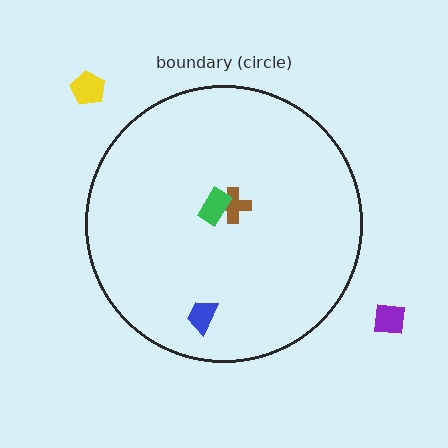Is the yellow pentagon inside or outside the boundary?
Outside.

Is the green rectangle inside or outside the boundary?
Inside.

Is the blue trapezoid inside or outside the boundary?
Inside.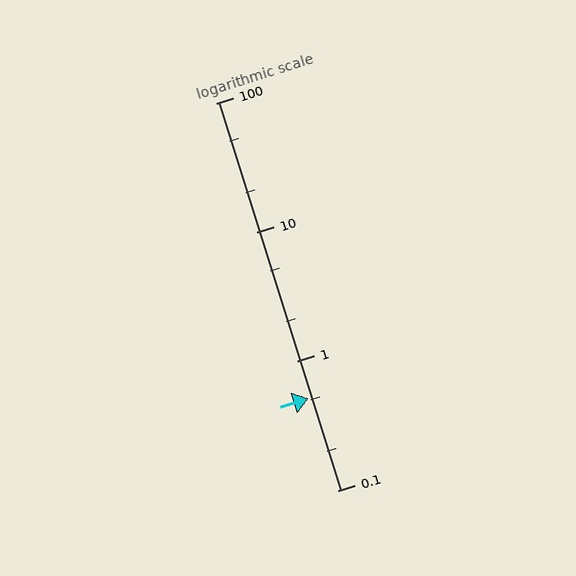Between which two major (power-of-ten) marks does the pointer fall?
The pointer is between 0.1 and 1.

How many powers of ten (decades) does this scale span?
The scale spans 3 decades, from 0.1 to 100.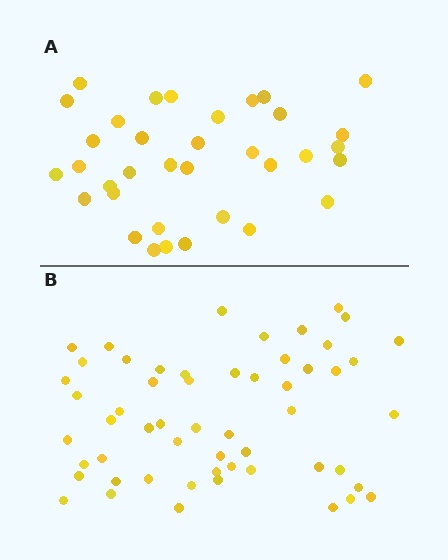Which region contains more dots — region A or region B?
Region B (the bottom region) has more dots.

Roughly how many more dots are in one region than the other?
Region B has approximately 20 more dots than region A.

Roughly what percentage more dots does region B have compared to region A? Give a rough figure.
About 55% more.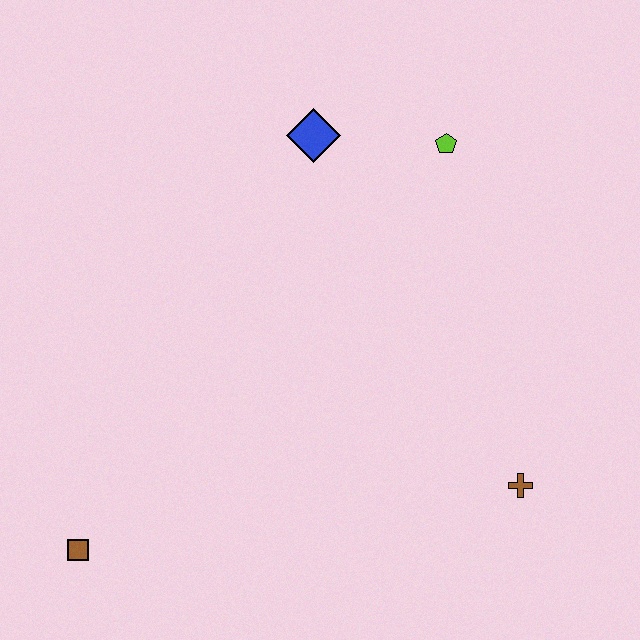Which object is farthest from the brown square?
The lime pentagon is farthest from the brown square.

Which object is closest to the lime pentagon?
The blue diamond is closest to the lime pentagon.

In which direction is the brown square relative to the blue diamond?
The brown square is below the blue diamond.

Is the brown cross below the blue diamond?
Yes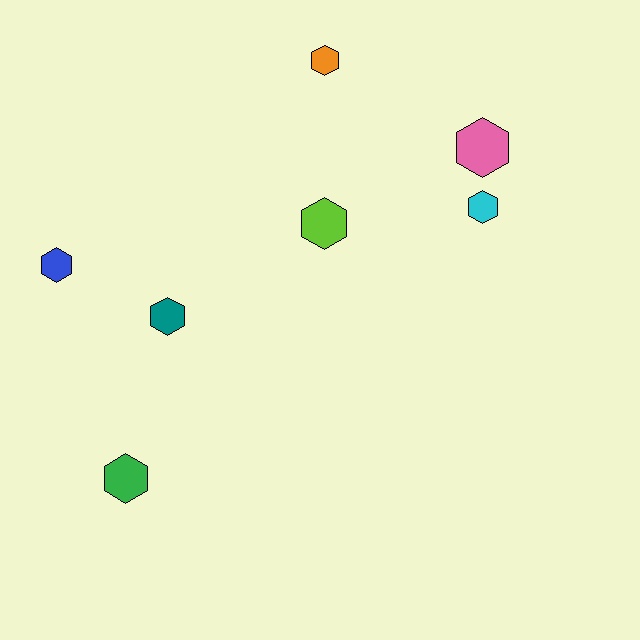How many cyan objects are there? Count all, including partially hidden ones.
There is 1 cyan object.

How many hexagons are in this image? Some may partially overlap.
There are 7 hexagons.